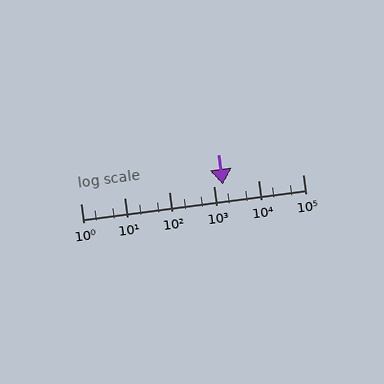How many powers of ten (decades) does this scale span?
The scale spans 5 decades, from 1 to 100000.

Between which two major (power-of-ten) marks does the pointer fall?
The pointer is between 1000 and 10000.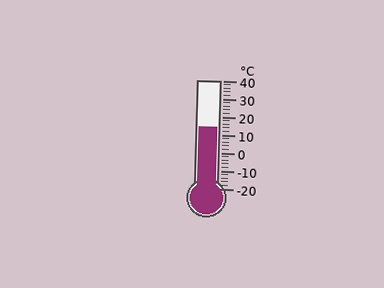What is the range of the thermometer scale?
The thermometer scale ranges from -20°C to 40°C.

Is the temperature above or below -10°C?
The temperature is above -10°C.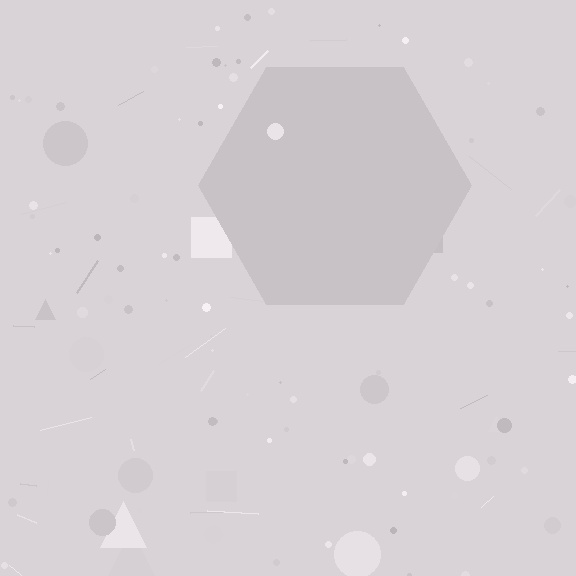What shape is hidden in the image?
A hexagon is hidden in the image.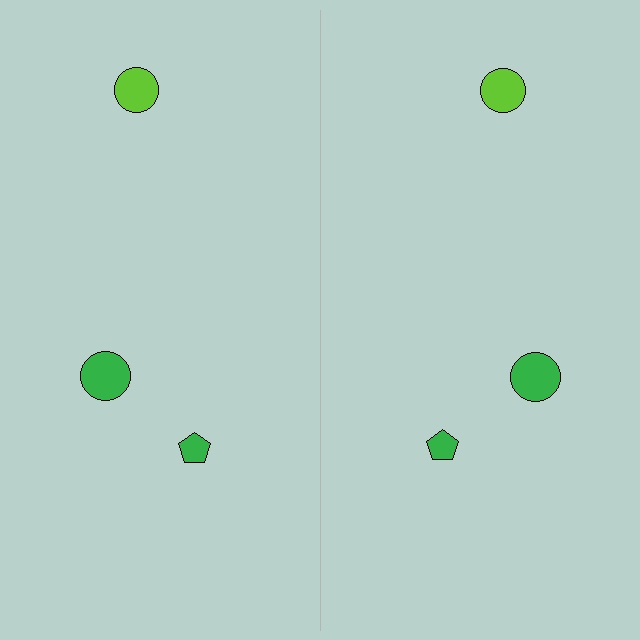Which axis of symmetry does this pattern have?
The pattern has a vertical axis of symmetry running through the center of the image.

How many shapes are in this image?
There are 6 shapes in this image.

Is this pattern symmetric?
Yes, this pattern has bilateral (reflection) symmetry.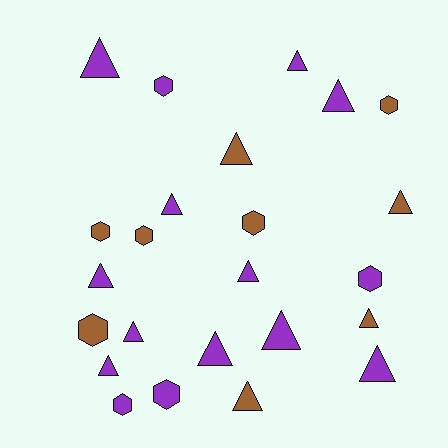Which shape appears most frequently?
Triangle, with 15 objects.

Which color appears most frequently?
Purple, with 15 objects.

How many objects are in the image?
There are 24 objects.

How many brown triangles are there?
There are 4 brown triangles.